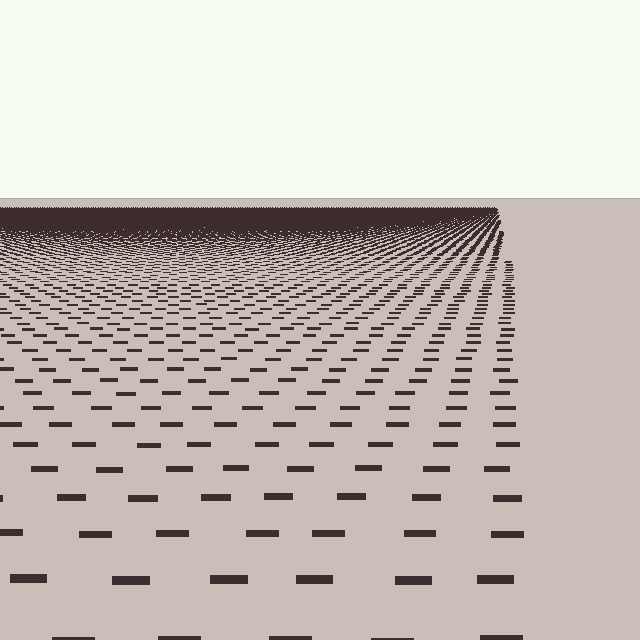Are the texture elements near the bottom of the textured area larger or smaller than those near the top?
Larger. Near the bottom, elements are closer to the viewer and appear at a bigger on-screen size.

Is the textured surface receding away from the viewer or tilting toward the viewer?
The surface is receding away from the viewer. Texture elements get smaller and denser toward the top.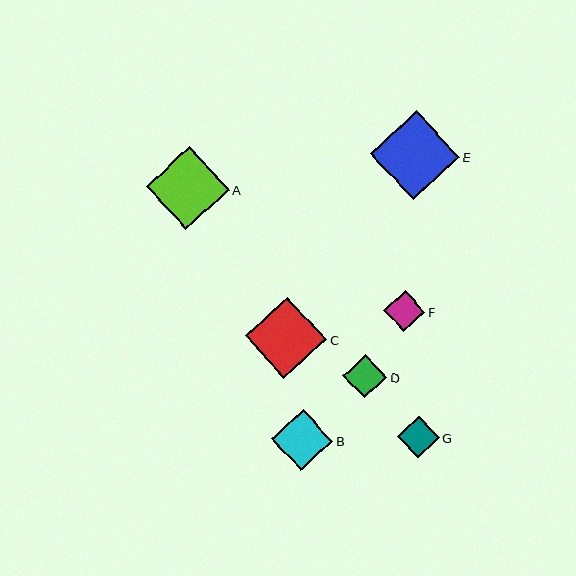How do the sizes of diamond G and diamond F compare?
Diamond G and diamond F are approximately the same size.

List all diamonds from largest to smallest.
From largest to smallest: E, A, C, B, D, G, F.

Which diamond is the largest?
Diamond E is the largest with a size of approximately 89 pixels.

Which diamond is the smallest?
Diamond F is the smallest with a size of approximately 41 pixels.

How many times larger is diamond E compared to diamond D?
Diamond E is approximately 2.0 times the size of diamond D.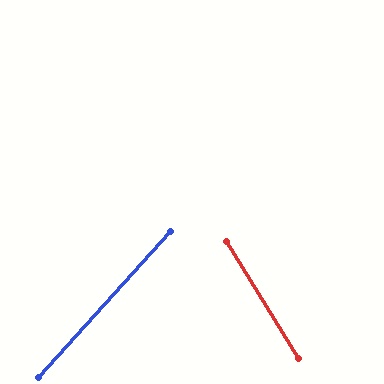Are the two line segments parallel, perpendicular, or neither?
Neither parallel nor perpendicular — they differ by about 74°.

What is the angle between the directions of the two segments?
Approximately 74 degrees.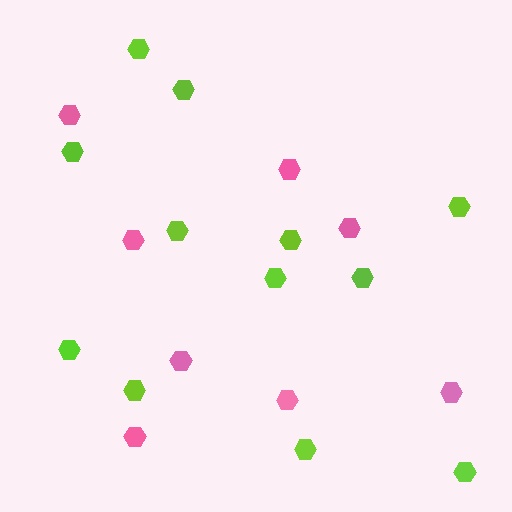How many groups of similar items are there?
There are 2 groups: one group of lime hexagons (12) and one group of pink hexagons (8).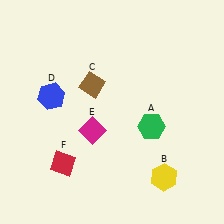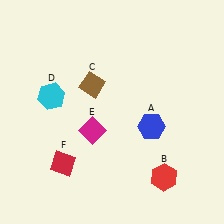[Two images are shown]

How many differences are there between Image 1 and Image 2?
There are 3 differences between the two images.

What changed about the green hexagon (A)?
In Image 1, A is green. In Image 2, it changed to blue.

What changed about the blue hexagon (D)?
In Image 1, D is blue. In Image 2, it changed to cyan.